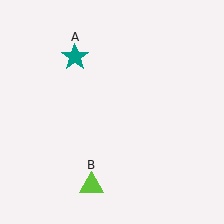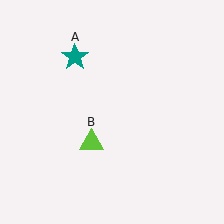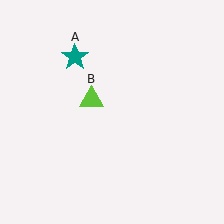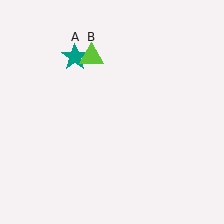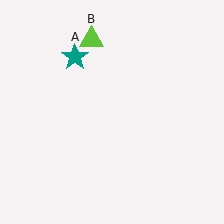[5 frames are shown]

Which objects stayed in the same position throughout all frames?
Teal star (object A) remained stationary.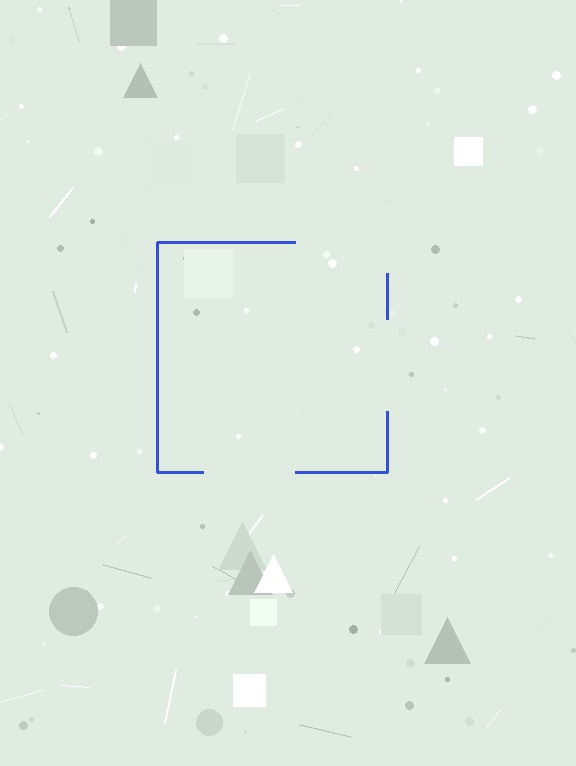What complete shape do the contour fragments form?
The contour fragments form a square.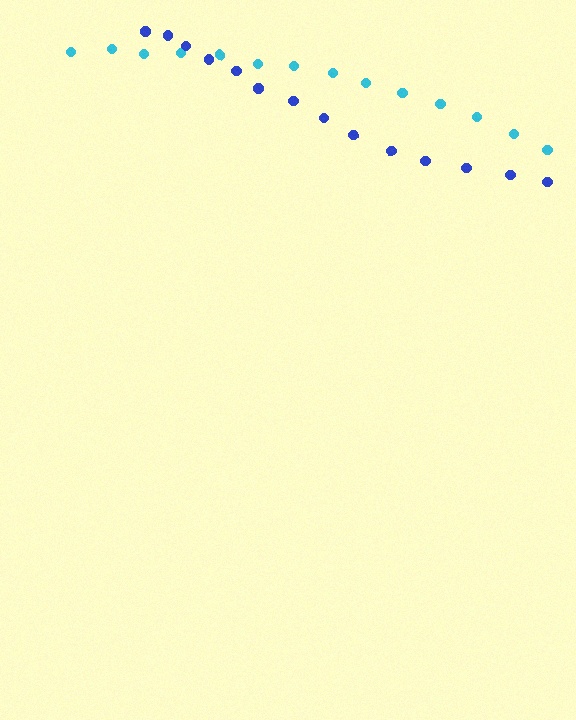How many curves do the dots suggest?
There are 2 distinct paths.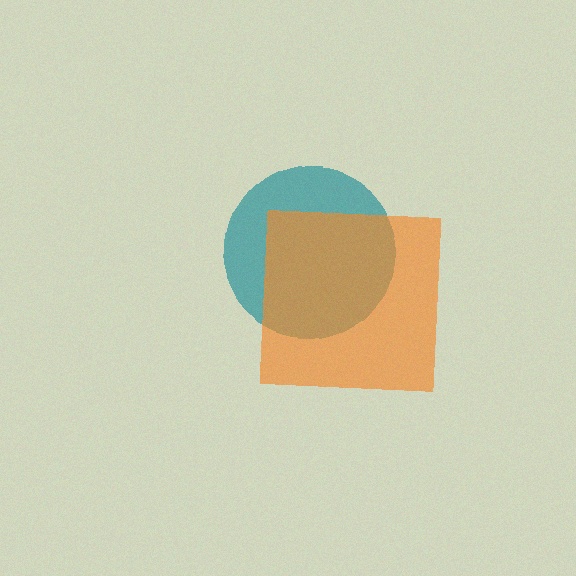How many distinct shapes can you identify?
There are 2 distinct shapes: a teal circle, an orange square.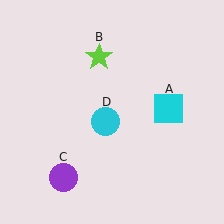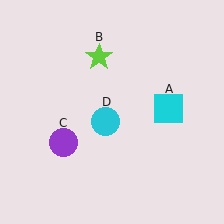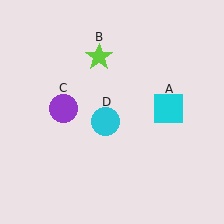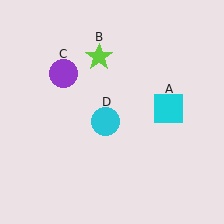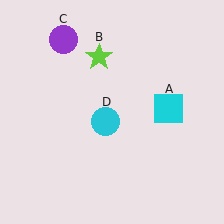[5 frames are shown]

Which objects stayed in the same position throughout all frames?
Cyan square (object A) and lime star (object B) and cyan circle (object D) remained stationary.